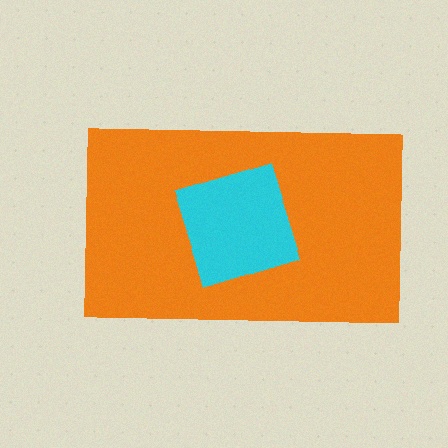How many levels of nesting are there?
2.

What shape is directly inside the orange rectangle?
The cyan square.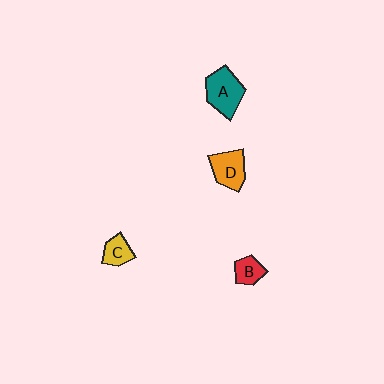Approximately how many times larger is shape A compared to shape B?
Approximately 2.0 times.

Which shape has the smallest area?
Shape B (red).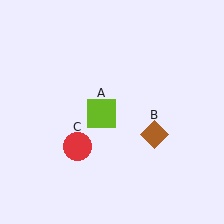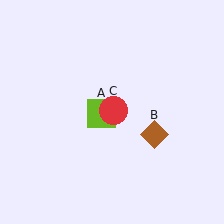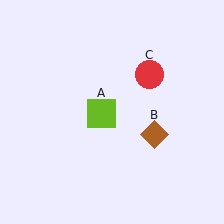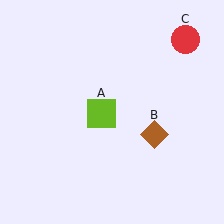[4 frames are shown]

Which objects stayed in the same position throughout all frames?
Lime square (object A) and brown diamond (object B) remained stationary.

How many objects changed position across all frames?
1 object changed position: red circle (object C).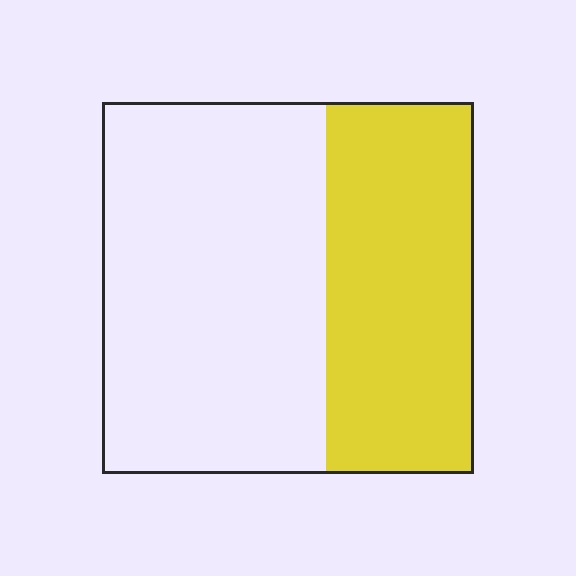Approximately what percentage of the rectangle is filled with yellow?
Approximately 40%.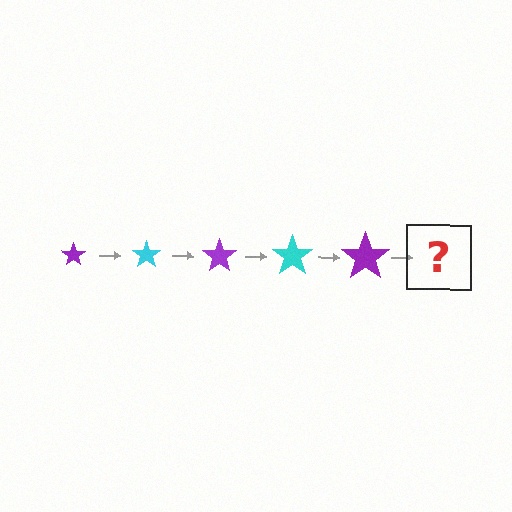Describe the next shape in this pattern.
It should be a cyan star, larger than the previous one.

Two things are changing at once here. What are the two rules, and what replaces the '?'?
The two rules are that the star grows larger each step and the color cycles through purple and cyan. The '?' should be a cyan star, larger than the previous one.